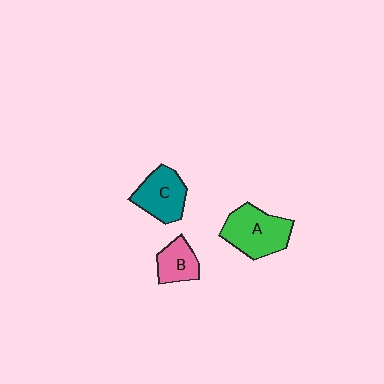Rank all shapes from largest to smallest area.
From largest to smallest: A (green), C (teal), B (pink).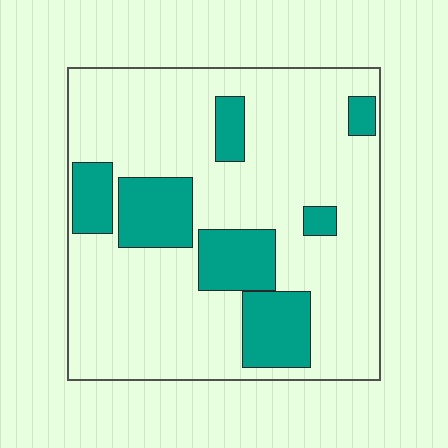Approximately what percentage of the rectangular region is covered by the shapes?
Approximately 25%.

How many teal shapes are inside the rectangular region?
7.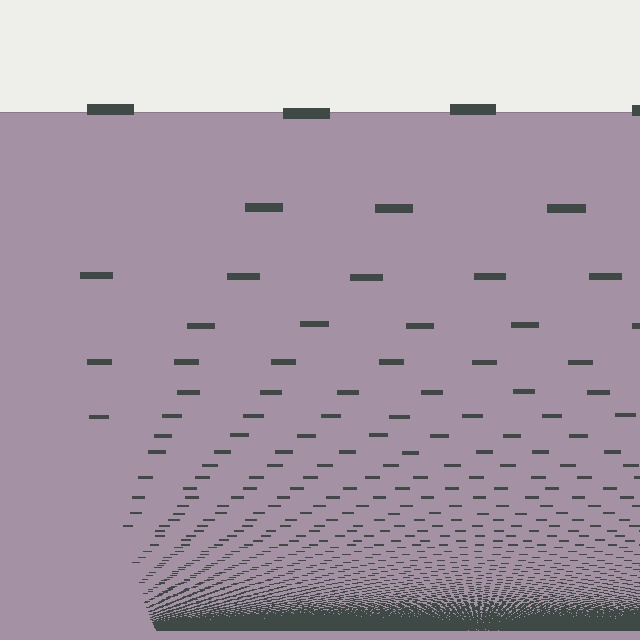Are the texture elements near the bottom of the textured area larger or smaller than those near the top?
Smaller. The gradient is inverted — elements near the bottom are smaller and denser.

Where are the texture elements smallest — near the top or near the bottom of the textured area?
Near the bottom.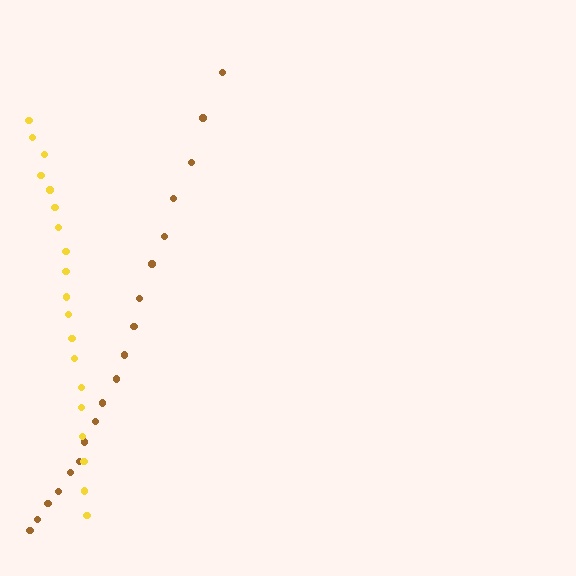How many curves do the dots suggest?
There are 2 distinct paths.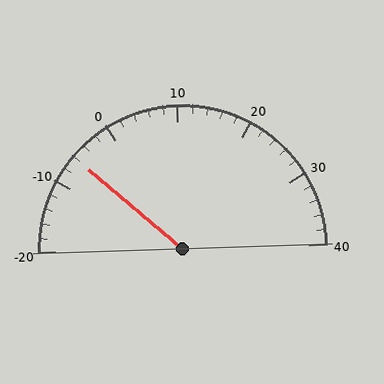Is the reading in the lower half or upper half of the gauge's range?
The reading is in the lower half of the range (-20 to 40).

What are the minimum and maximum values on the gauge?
The gauge ranges from -20 to 40.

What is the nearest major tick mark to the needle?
The nearest major tick mark is -10.